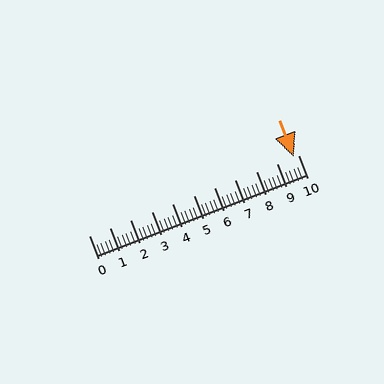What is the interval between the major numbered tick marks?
The major tick marks are spaced 1 units apart.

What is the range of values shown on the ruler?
The ruler shows values from 0 to 10.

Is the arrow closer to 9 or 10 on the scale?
The arrow is closer to 10.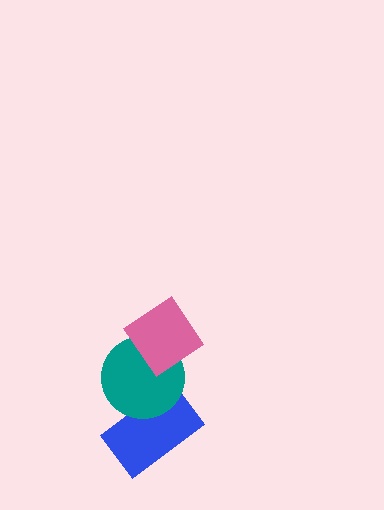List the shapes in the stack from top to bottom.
From top to bottom: the pink diamond, the teal circle, the blue rectangle.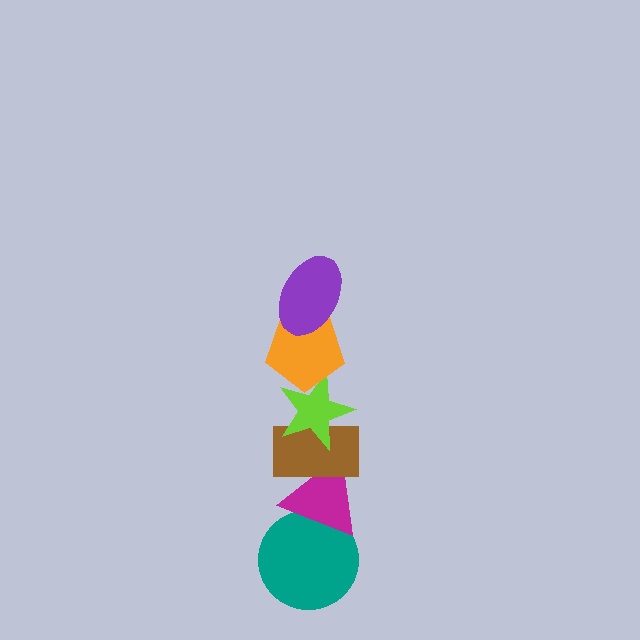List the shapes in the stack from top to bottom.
From top to bottom: the purple ellipse, the orange pentagon, the lime star, the brown rectangle, the magenta triangle, the teal circle.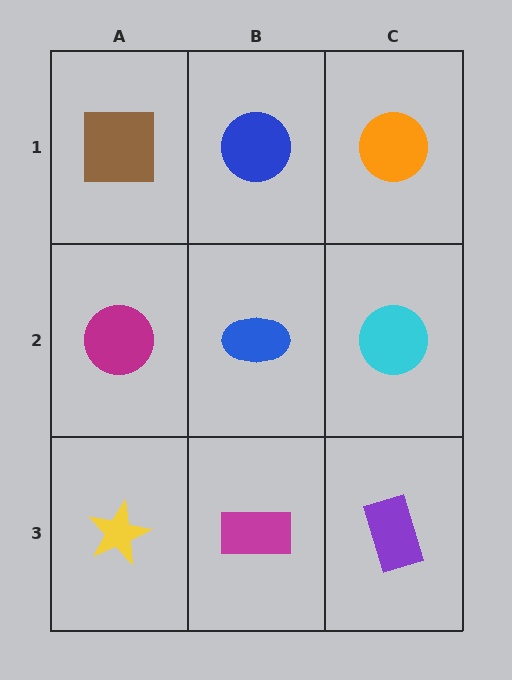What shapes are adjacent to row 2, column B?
A blue circle (row 1, column B), a magenta rectangle (row 3, column B), a magenta circle (row 2, column A), a cyan circle (row 2, column C).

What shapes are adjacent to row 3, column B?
A blue ellipse (row 2, column B), a yellow star (row 3, column A), a purple rectangle (row 3, column C).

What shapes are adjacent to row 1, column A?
A magenta circle (row 2, column A), a blue circle (row 1, column B).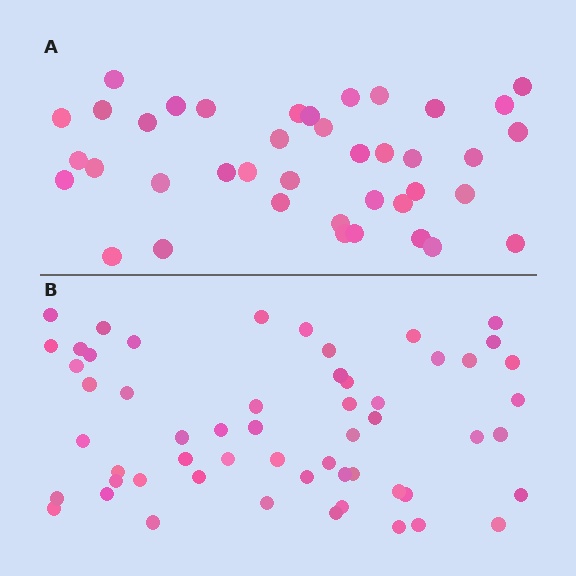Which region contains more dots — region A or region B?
Region B (the bottom region) has more dots.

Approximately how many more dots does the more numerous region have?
Region B has approximately 15 more dots than region A.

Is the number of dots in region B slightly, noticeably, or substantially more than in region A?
Region B has noticeably more, but not dramatically so. The ratio is roughly 1.4 to 1.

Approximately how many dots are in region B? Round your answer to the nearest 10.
About 60 dots. (The exact count is 56, which rounds to 60.)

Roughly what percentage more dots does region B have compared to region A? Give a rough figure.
About 40% more.